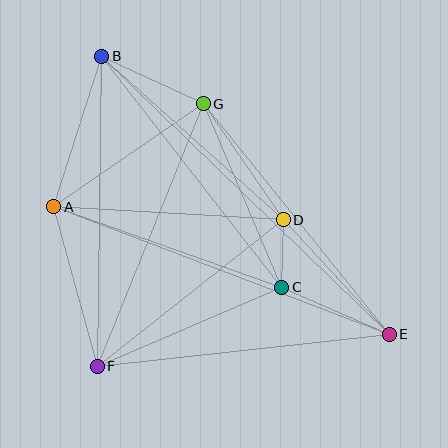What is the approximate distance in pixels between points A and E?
The distance between A and E is approximately 359 pixels.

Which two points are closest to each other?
Points C and D are closest to each other.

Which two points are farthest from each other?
Points B and E are farthest from each other.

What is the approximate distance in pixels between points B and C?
The distance between B and C is approximately 293 pixels.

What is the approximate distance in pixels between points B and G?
The distance between B and G is approximately 112 pixels.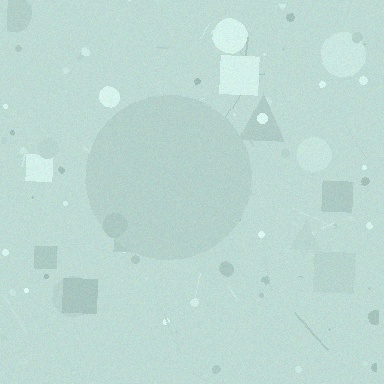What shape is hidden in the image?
A circle is hidden in the image.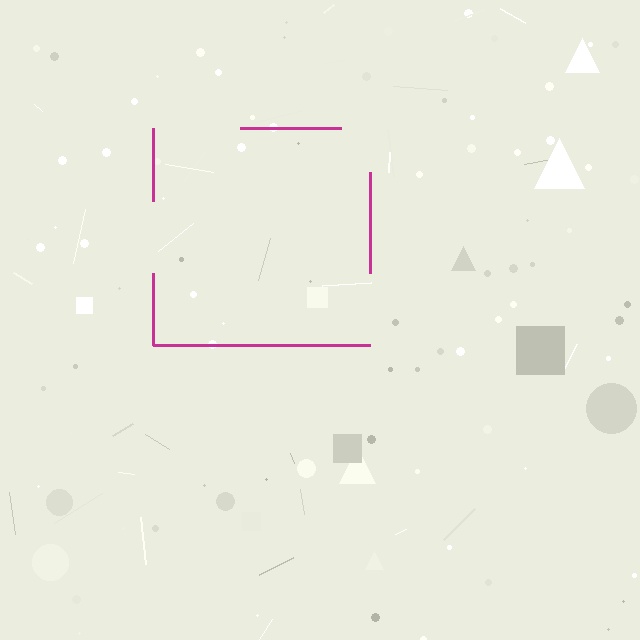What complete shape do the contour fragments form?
The contour fragments form a square.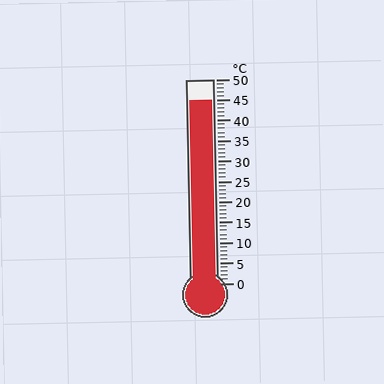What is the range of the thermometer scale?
The thermometer scale ranges from 0°C to 50°C.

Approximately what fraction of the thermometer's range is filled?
The thermometer is filled to approximately 90% of its range.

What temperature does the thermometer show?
The thermometer shows approximately 45°C.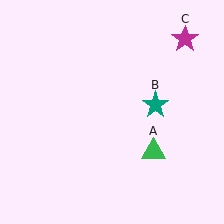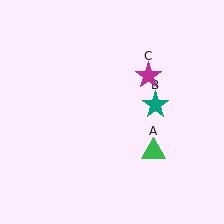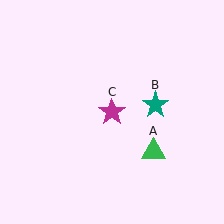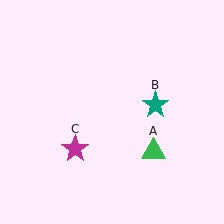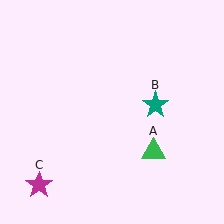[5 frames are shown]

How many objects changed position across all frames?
1 object changed position: magenta star (object C).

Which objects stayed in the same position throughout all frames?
Green triangle (object A) and teal star (object B) remained stationary.